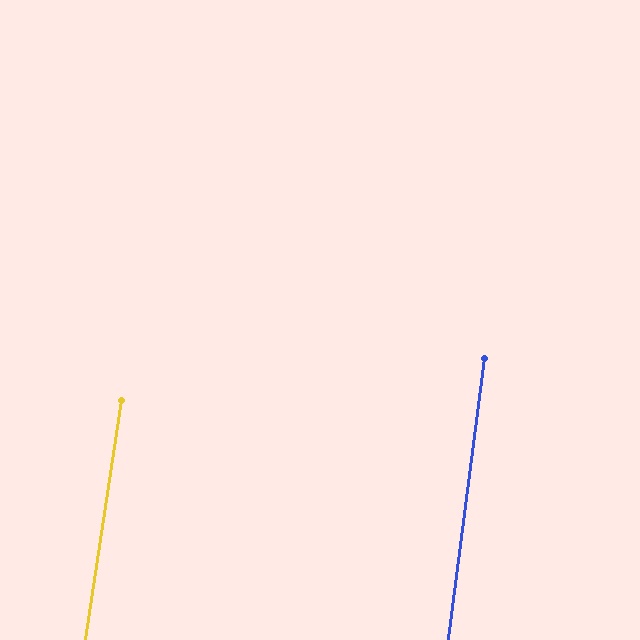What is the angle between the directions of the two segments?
Approximately 1 degree.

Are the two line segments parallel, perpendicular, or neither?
Parallel — their directions differ by only 1.3°.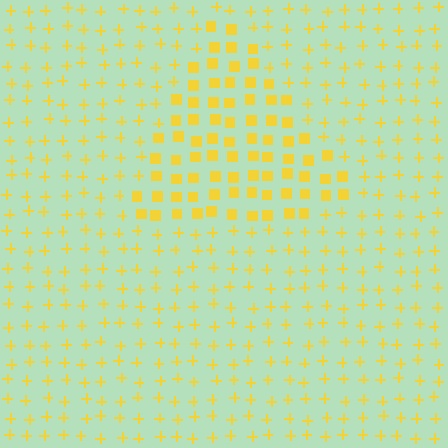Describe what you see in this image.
The image is filled with small yellow elements arranged in a uniform grid. A triangle-shaped region contains squares, while the surrounding area contains plus signs. The boundary is defined purely by the change in element shape.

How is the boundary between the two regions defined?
The boundary is defined by a change in element shape: squares inside vs. plus signs outside. All elements share the same color and spacing.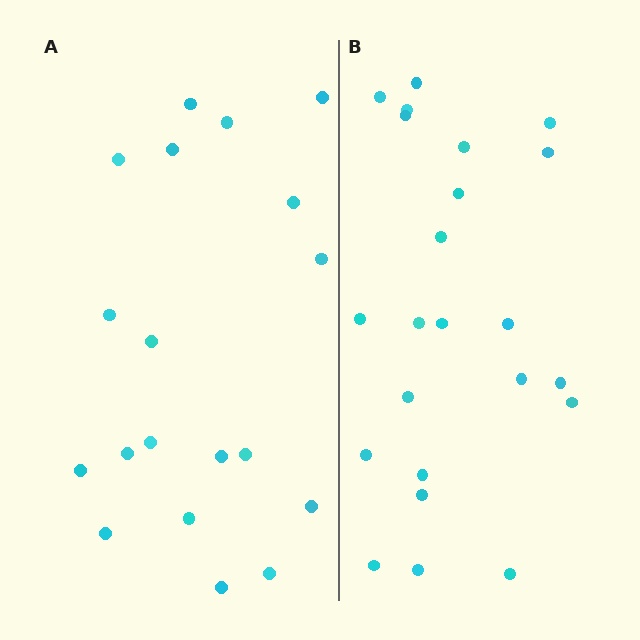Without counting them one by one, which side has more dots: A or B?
Region B (the right region) has more dots.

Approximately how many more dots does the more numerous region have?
Region B has about 4 more dots than region A.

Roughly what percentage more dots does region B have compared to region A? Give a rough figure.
About 20% more.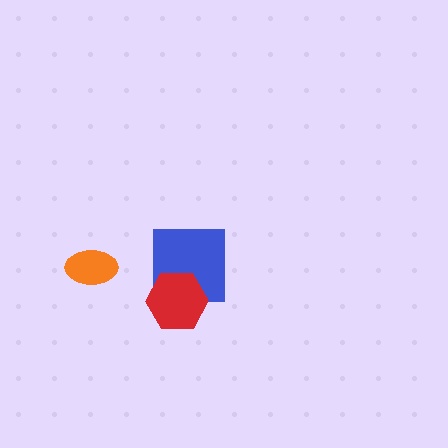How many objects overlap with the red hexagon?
1 object overlaps with the red hexagon.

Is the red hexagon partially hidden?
No, no other shape covers it.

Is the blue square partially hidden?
Yes, it is partially covered by another shape.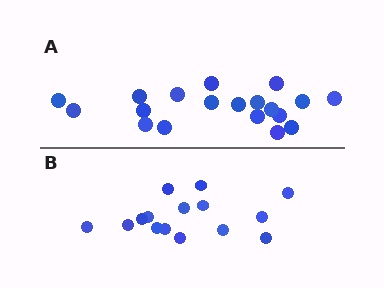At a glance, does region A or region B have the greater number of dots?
Region A (the top region) has more dots.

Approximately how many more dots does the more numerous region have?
Region A has about 4 more dots than region B.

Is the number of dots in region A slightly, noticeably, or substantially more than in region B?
Region A has noticeably more, but not dramatically so. The ratio is roughly 1.3 to 1.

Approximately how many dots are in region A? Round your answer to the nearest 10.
About 20 dots. (The exact count is 19, which rounds to 20.)